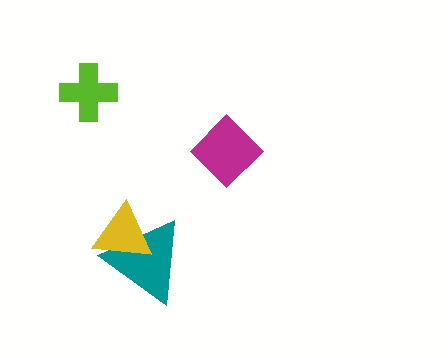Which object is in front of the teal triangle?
The yellow triangle is in front of the teal triangle.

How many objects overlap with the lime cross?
0 objects overlap with the lime cross.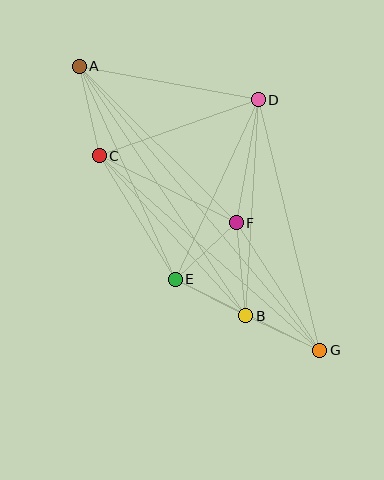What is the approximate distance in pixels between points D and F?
The distance between D and F is approximately 125 pixels.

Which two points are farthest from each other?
Points A and G are farthest from each other.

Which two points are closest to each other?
Points B and E are closest to each other.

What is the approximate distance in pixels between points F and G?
The distance between F and G is approximately 152 pixels.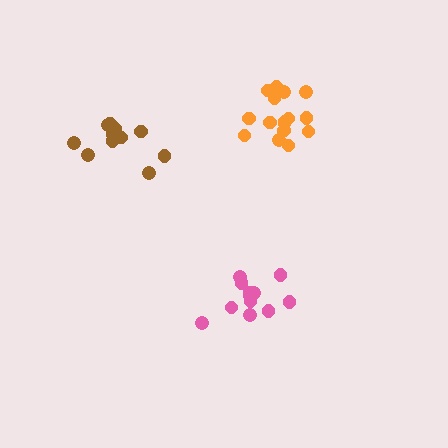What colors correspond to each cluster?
The clusters are colored: pink, brown, orange.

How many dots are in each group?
Group 1: 12 dots, Group 2: 13 dots, Group 3: 16 dots (41 total).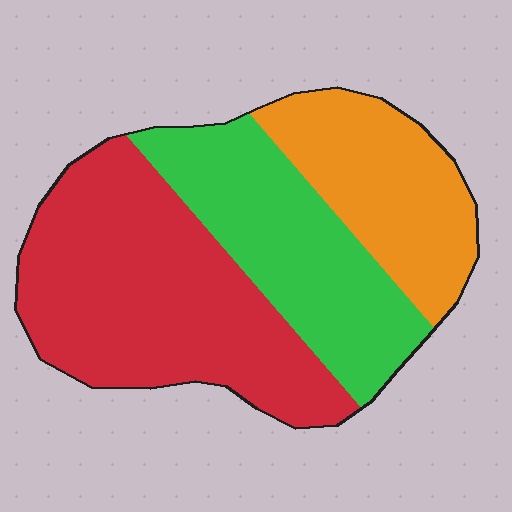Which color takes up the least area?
Orange, at roughly 25%.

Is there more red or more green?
Red.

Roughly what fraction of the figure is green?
Green covers about 30% of the figure.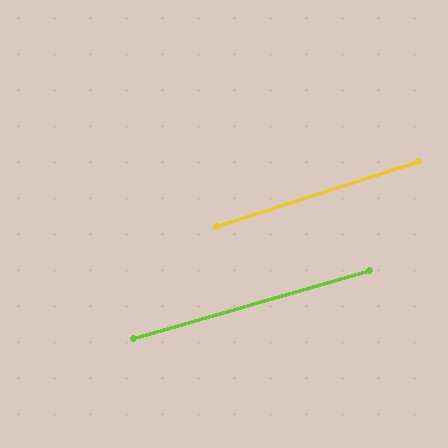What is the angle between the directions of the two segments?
Approximately 2 degrees.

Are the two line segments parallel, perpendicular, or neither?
Parallel — their directions differ by only 1.6°.